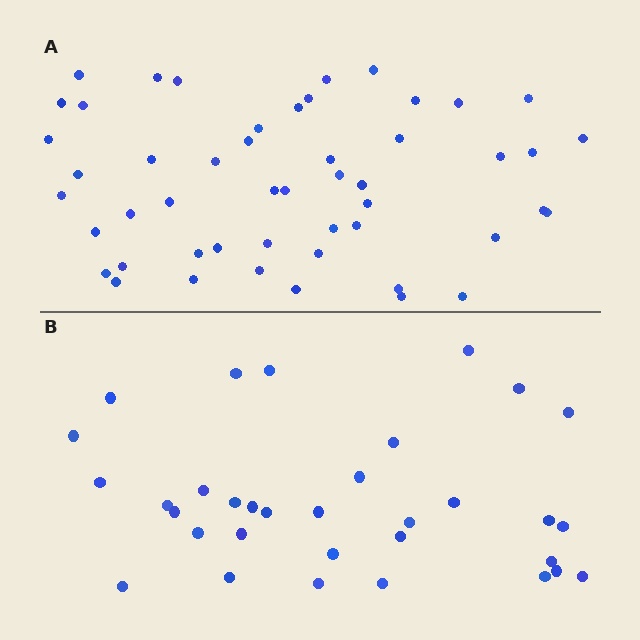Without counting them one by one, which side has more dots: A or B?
Region A (the top region) has more dots.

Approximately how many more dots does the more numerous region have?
Region A has approximately 15 more dots than region B.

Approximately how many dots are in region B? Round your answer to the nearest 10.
About 30 dots. (The exact count is 33, which rounds to 30.)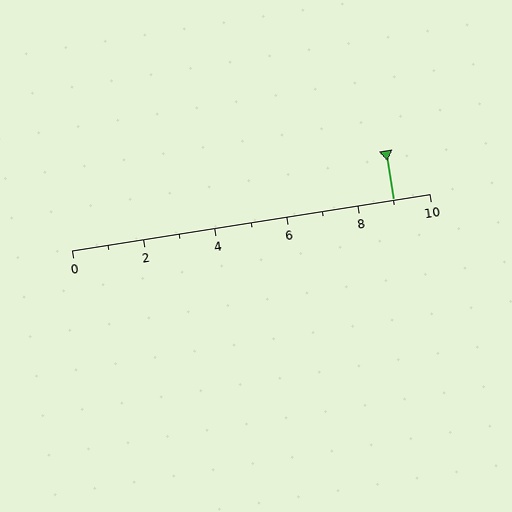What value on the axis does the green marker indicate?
The marker indicates approximately 9.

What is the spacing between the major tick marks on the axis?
The major ticks are spaced 2 apart.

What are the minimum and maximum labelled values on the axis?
The axis runs from 0 to 10.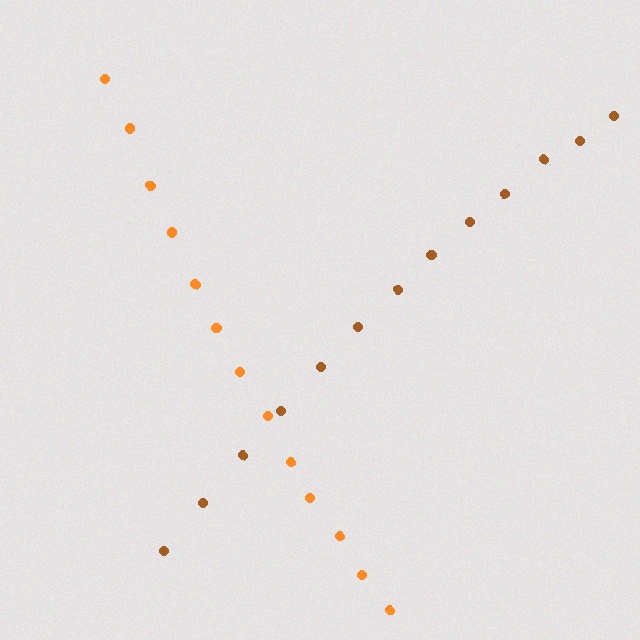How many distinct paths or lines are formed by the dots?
There are 2 distinct paths.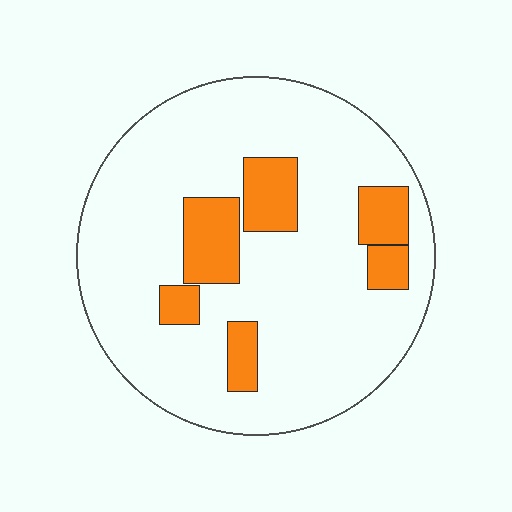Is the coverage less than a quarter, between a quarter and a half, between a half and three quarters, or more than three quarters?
Less than a quarter.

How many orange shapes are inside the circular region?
6.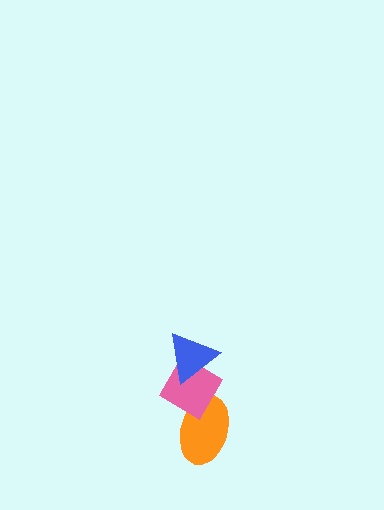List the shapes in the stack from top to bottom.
From top to bottom: the blue triangle, the pink diamond, the orange ellipse.